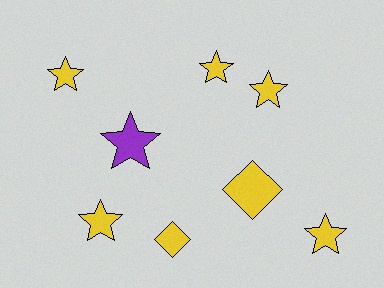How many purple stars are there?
There is 1 purple star.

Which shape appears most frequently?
Star, with 6 objects.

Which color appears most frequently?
Yellow, with 7 objects.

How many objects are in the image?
There are 8 objects.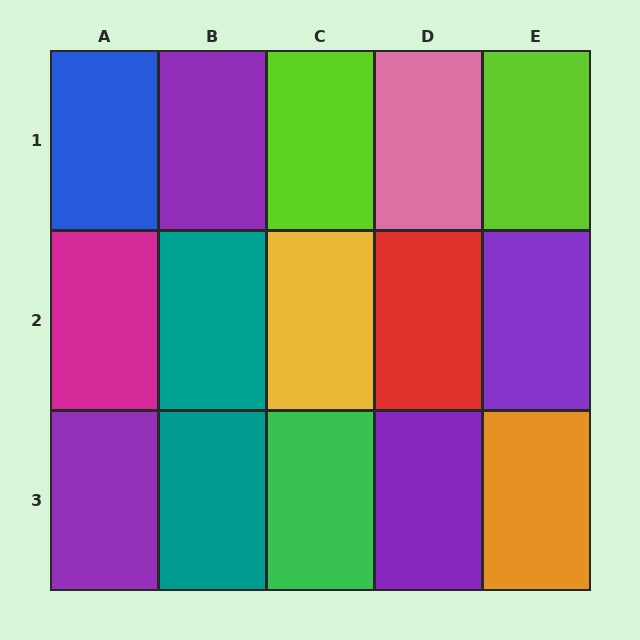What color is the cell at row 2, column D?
Red.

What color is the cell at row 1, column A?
Blue.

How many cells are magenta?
1 cell is magenta.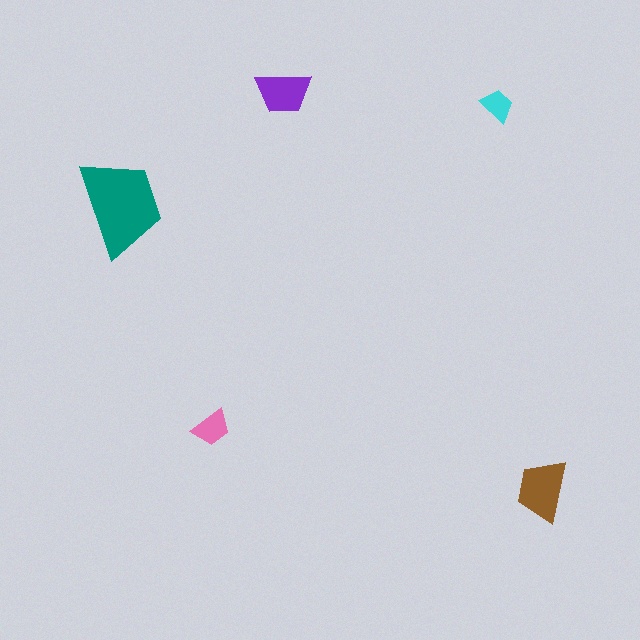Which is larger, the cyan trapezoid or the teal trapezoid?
The teal one.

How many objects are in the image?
There are 5 objects in the image.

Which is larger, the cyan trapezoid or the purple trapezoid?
The purple one.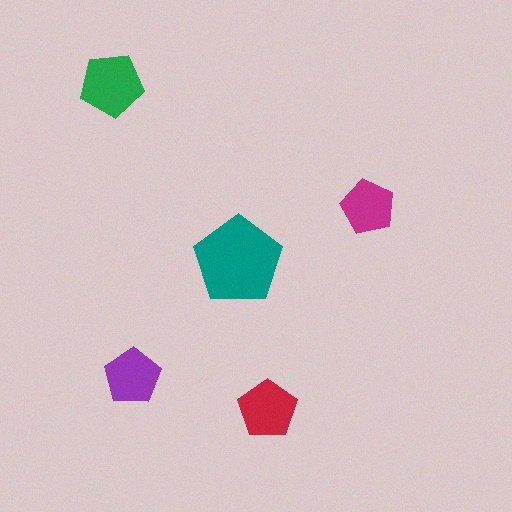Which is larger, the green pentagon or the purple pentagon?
The green one.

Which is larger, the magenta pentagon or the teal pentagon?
The teal one.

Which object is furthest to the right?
The magenta pentagon is rightmost.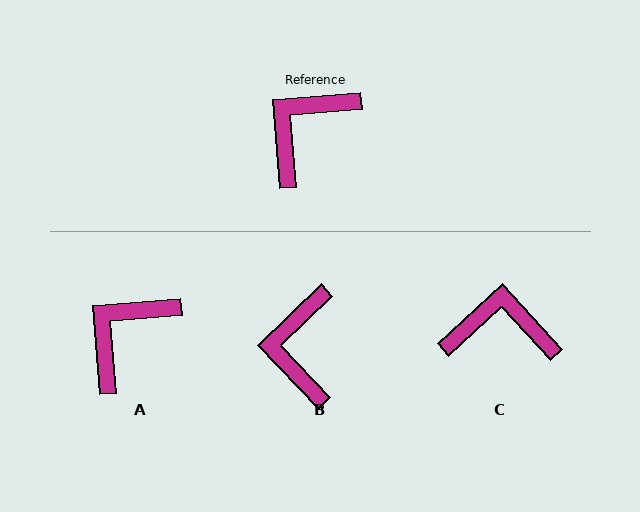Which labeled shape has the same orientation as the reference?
A.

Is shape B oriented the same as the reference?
No, it is off by about 39 degrees.